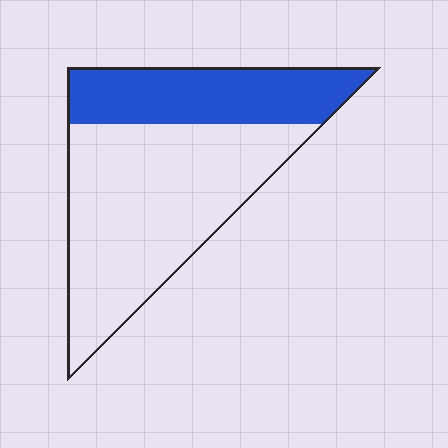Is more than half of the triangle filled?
No.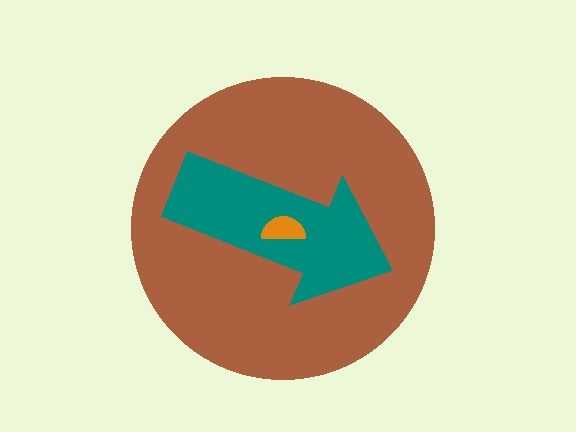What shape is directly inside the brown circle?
The teal arrow.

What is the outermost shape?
The brown circle.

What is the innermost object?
The orange semicircle.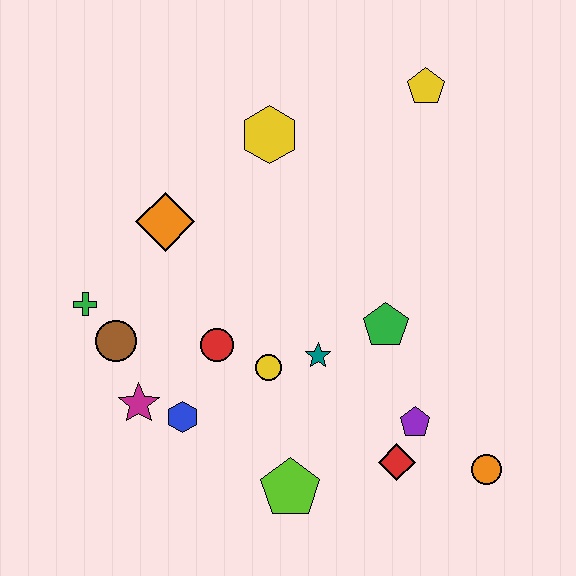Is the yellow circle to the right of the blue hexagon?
Yes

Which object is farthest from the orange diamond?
The orange circle is farthest from the orange diamond.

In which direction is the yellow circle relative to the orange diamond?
The yellow circle is below the orange diamond.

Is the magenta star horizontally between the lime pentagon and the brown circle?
Yes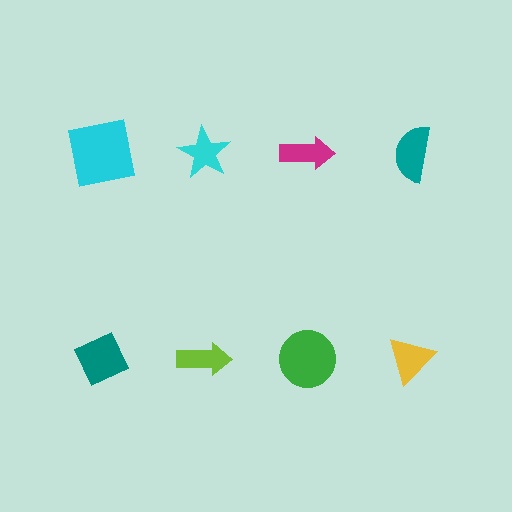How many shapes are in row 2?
4 shapes.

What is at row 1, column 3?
A magenta arrow.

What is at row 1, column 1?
A cyan square.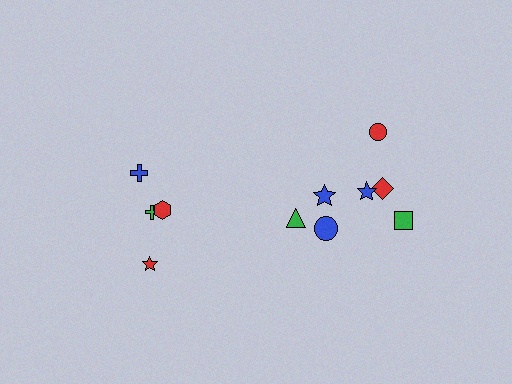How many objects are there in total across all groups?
There are 11 objects.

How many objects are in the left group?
There are 4 objects.